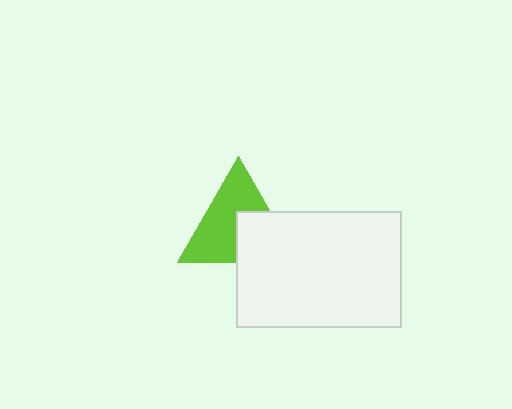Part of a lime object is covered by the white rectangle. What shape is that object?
It is a triangle.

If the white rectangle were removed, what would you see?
You would see the complete lime triangle.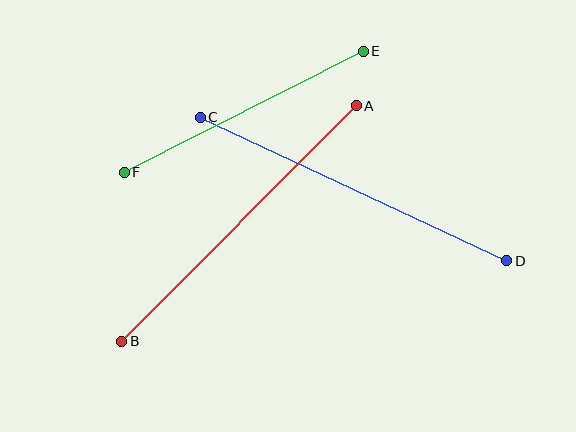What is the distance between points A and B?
The distance is approximately 332 pixels.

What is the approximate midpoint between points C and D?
The midpoint is at approximately (354, 189) pixels.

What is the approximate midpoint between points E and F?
The midpoint is at approximately (244, 112) pixels.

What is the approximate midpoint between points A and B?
The midpoint is at approximately (239, 224) pixels.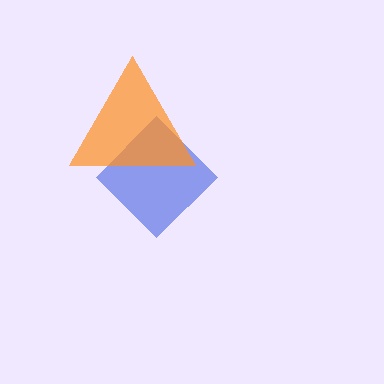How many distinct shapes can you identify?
There are 2 distinct shapes: a blue diamond, an orange triangle.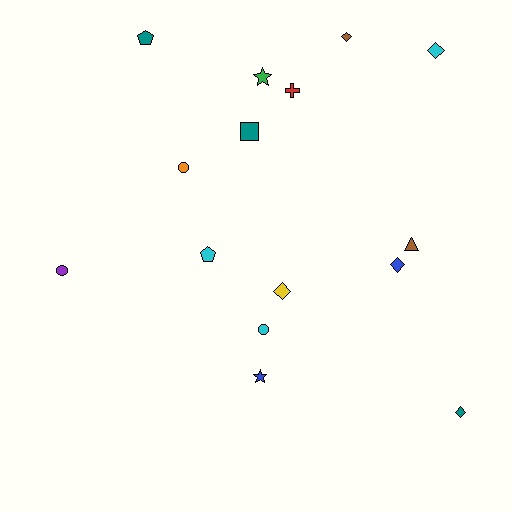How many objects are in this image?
There are 15 objects.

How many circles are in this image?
There are 3 circles.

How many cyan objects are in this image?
There are 3 cyan objects.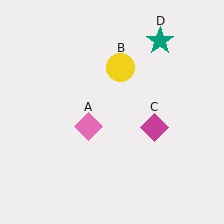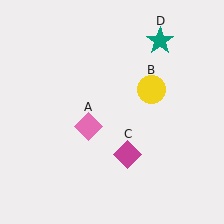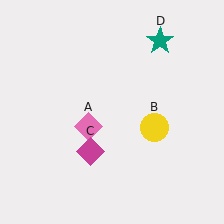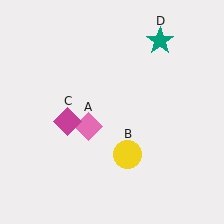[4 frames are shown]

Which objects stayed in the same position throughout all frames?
Pink diamond (object A) and teal star (object D) remained stationary.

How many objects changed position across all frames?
2 objects changed position: yellow circle (object B), magenta diamond (object C).